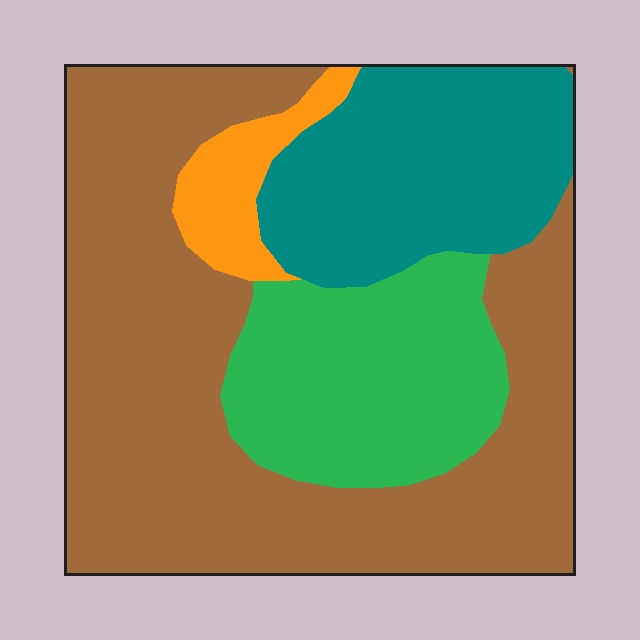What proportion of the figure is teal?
Teal takes up about one fifth (1/5) of the figure.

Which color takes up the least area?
Orange, at roughly 5%.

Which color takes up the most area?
Brown, at roughly 55%.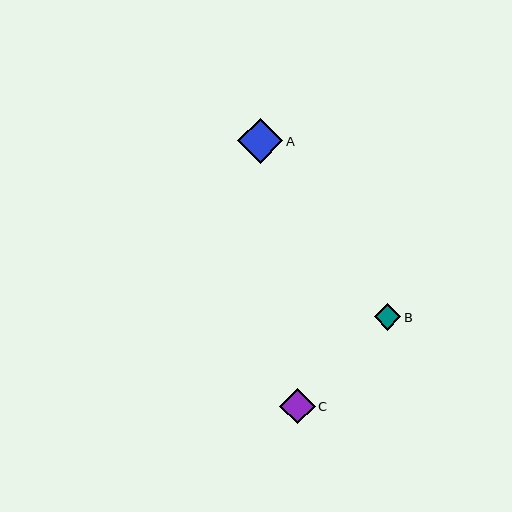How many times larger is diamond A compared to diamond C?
Diamond A is approximately 1.3 times the size of diamond C.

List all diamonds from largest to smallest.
From largest to smallest: A, C, B.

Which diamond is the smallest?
Diamond B is the smallest with a size of approximately 26 pixels.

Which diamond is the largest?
Diamond A is the largest with a size of approximately 45 pixels.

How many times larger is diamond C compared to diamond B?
Diamond C is approximately 1.3 times the size of diamond B.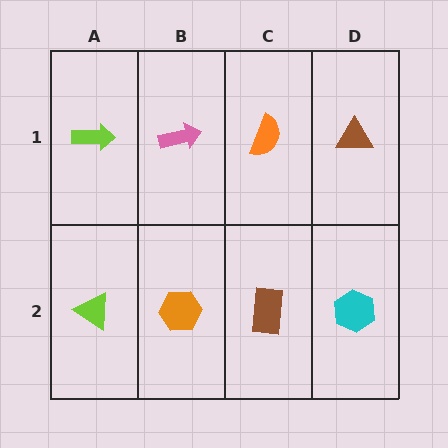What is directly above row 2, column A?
A lime arrow.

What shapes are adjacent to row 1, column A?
A lime triangle (row 2, column A), a pink arrow (row 1, column B).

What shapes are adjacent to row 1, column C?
A brown rectangle (row 2, column C), a pink arrow (row 1, column B), a brown triangle (row 1, column D).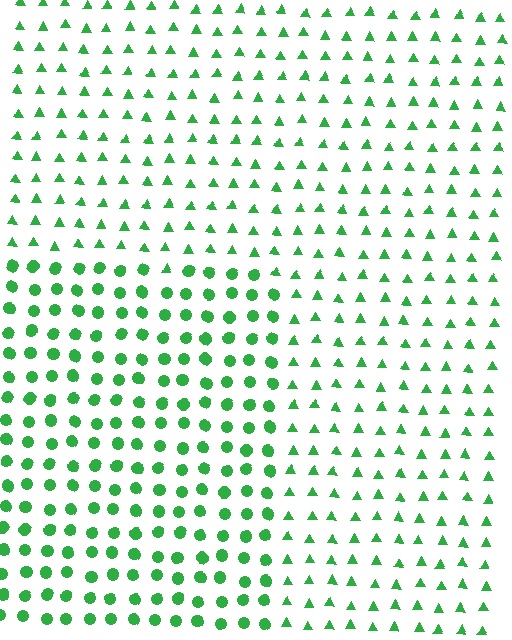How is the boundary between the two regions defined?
The boundary is defined by a change in element shape: circles inside vs. triangles outside. All elements share the same color and spacing.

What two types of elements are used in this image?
The image uses circles inside the rectangle region and triangles outside it.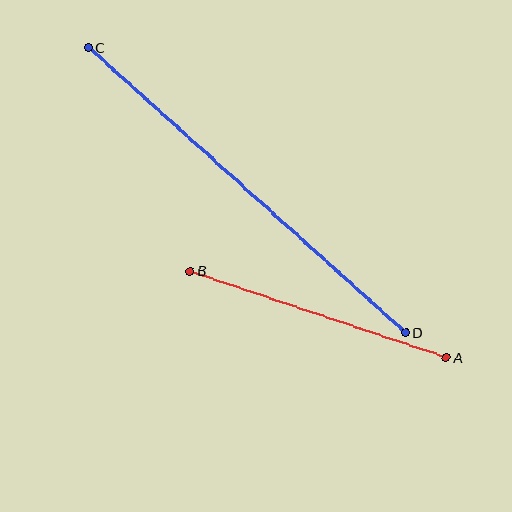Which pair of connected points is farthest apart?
Points C and D are farthest apart.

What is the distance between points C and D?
The distance is approximately 426 pixels.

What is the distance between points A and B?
The distance is approximately 270 pixels.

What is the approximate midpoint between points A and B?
The midpoint is at approximately (318, 314) pixels.